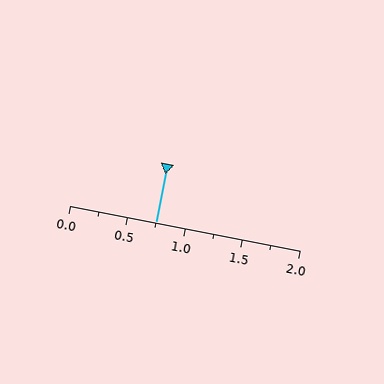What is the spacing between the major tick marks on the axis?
The major ticks are spaced 0.5 apart.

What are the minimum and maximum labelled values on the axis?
The axis runs from 0.0 to 2.0.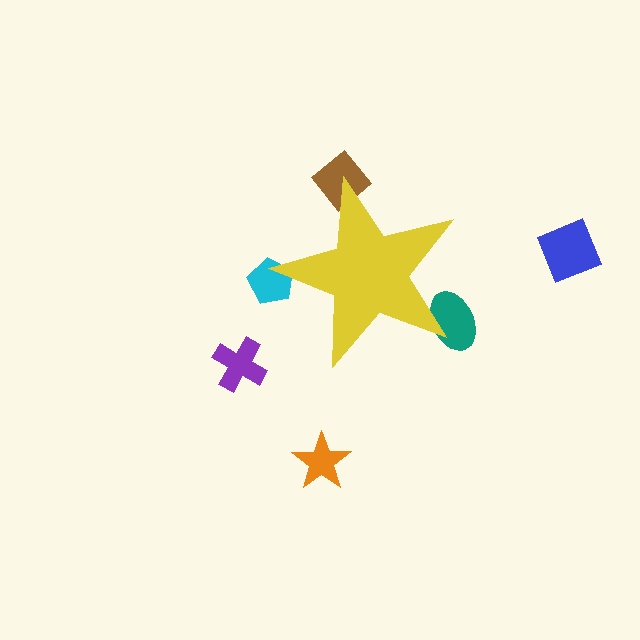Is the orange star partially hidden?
No, the orange star is fully visible.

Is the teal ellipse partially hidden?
Yes, the teal ellipse is partially hidden behind the yellow star.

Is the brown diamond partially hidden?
Yes, the brown diamond is partially hidden behind the yellow star.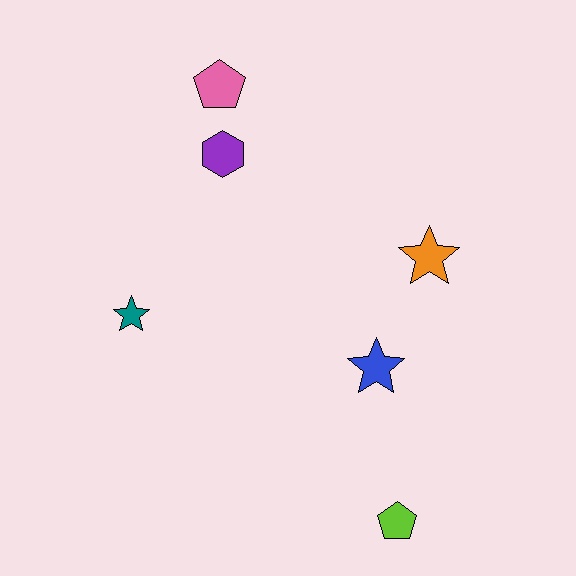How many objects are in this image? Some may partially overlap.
There are 6 objects.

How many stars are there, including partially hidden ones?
There are 3 stars.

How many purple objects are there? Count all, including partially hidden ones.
There is 1 purple object.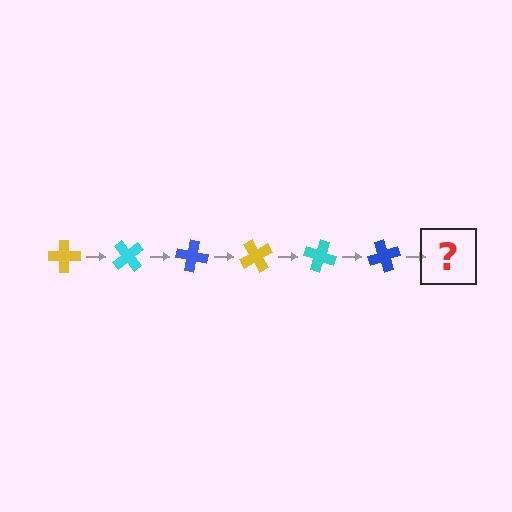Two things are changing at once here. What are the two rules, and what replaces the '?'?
The two rules are that it rotates 50 degrees each step and the color cycles through yellow, cyan, and blue. The '?' should be a yellow cross, rotated 300 degrees from the start.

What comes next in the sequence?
The next element should be a yellow cross, rotated 300 degrees from the start.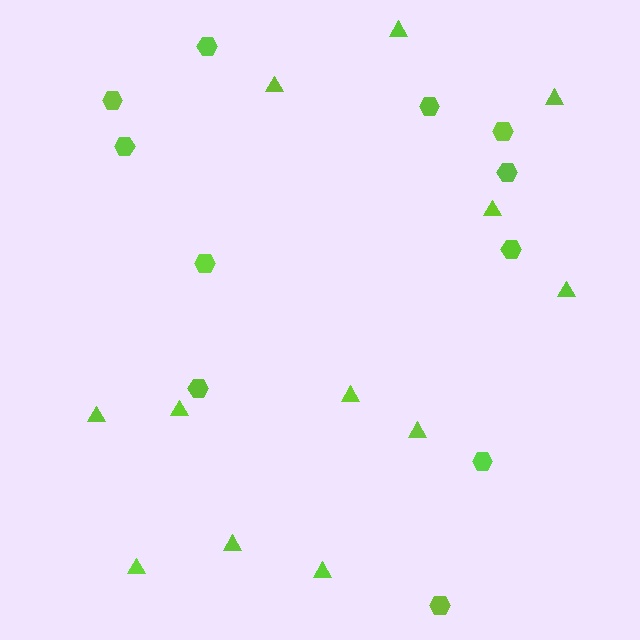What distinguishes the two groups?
There are 2 groups: one group of triangles (12) and one group of hexagons (11).